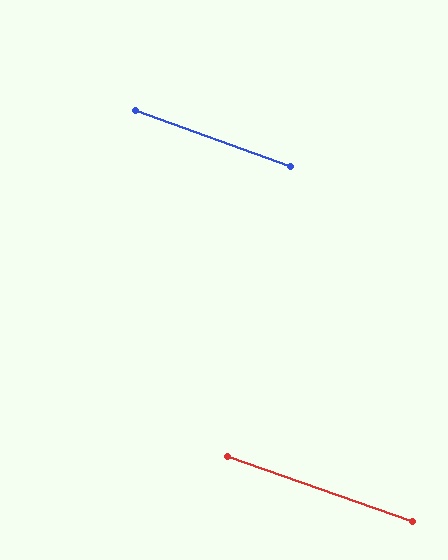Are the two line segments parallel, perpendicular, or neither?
Parallel — their directions differ by only 0.3°.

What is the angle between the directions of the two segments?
Approximately 0 degrees.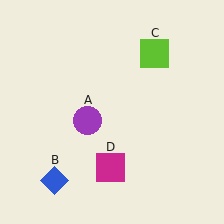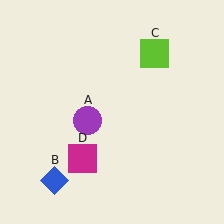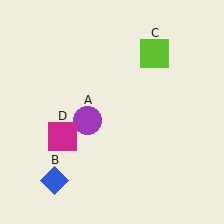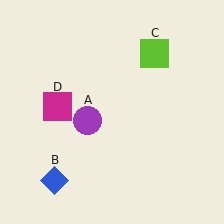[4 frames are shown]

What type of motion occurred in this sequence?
The magenta square (object D) rotated clockwise around the center of the scene.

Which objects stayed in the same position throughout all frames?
Purple circle (object A) and blue diamond (object B) and lime square (object C) remained stationary.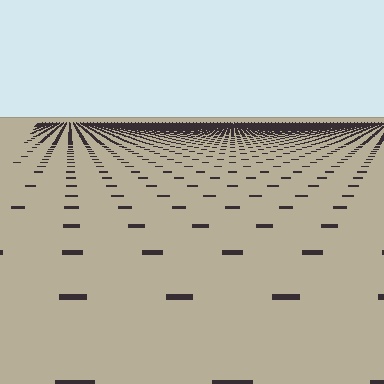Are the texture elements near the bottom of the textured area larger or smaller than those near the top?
Larger. Near the bottom, elements are closer to the viewer and appear at a bigger on-screen size.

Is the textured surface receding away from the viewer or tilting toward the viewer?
The surface is receding away from the viewer. Texture elements get smaller and denser toward the top.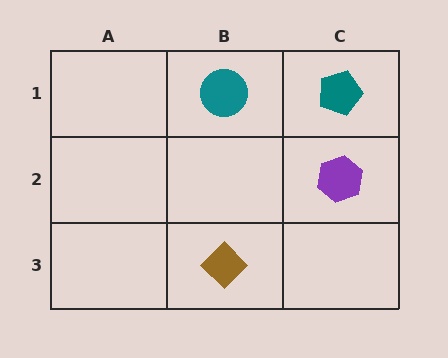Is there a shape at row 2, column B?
No, that cell is empty.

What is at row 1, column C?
A teal pentagon.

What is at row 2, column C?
A purple hexagon.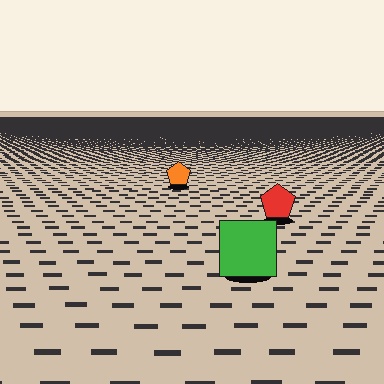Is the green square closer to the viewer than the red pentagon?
Yes. The green square is closer — you can tell from the texture gradient: the ground texture is coarser near it.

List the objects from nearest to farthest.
From nearest to farthest: the green square, the red pentagon, the orange pentagon.